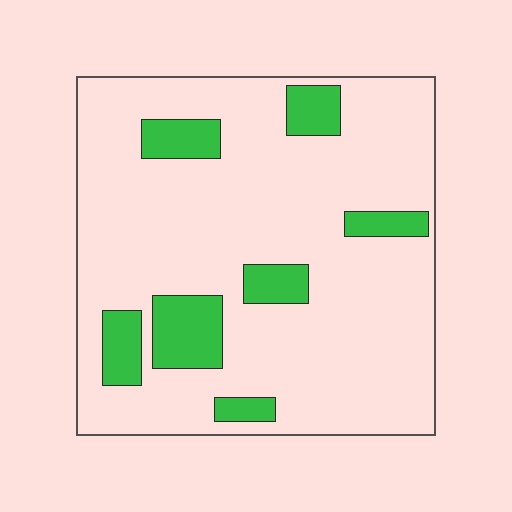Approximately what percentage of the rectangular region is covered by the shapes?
Approximately 15%.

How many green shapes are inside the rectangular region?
7.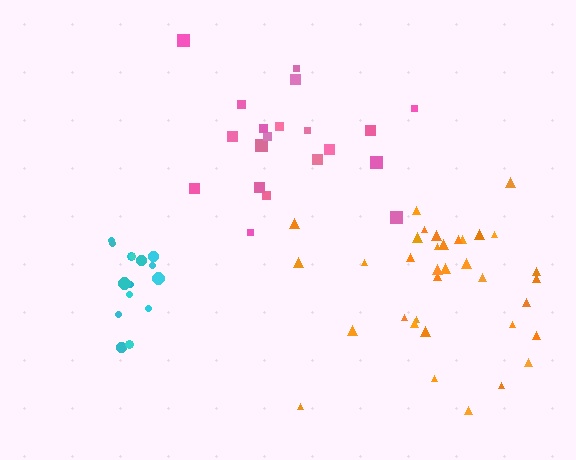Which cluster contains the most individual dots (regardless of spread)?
Orange (35).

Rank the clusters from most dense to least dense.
cyan, orange, pink.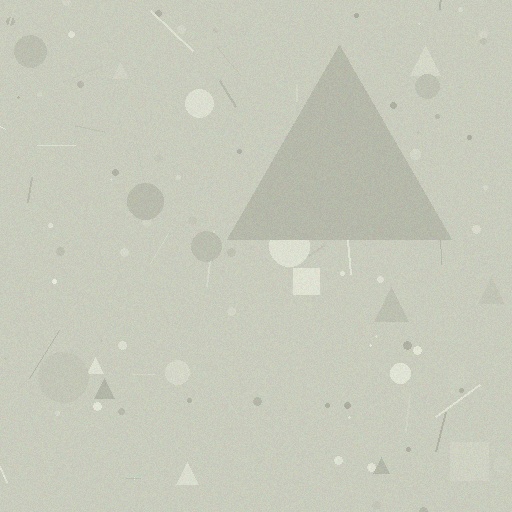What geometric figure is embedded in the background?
A triangle is embedded in the background.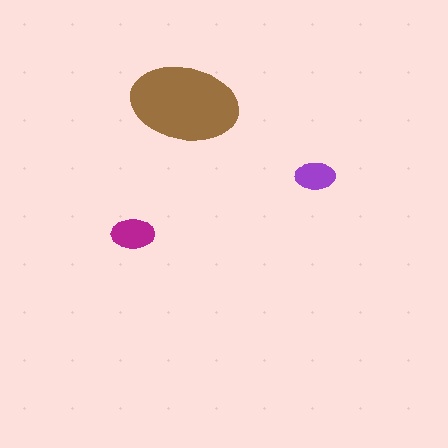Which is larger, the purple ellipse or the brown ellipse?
The brown one.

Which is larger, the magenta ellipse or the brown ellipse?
The brown one.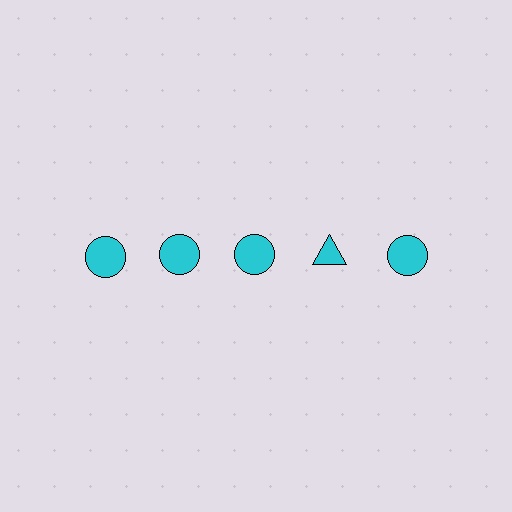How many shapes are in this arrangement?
There are 5 shapes arranged in a grid pattern.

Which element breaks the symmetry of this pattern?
The cyan triangle in the top row, second from right column breaks the symmetry. All other shapes are cyan circles.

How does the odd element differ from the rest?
It has a different shape: triangle instead of circle.